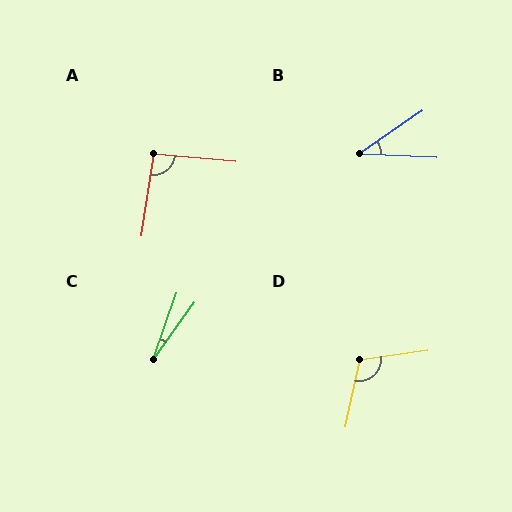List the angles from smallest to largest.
C (16°), B (37°), A (93°), D (110°).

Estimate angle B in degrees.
Approximately 37 degrees.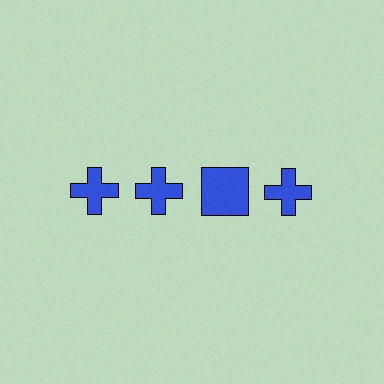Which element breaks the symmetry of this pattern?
The blue square in the top row, center column breaks the symmetry. All other shapes are blue crosses.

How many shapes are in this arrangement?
There are 4 shapes arranged in a grid pattern.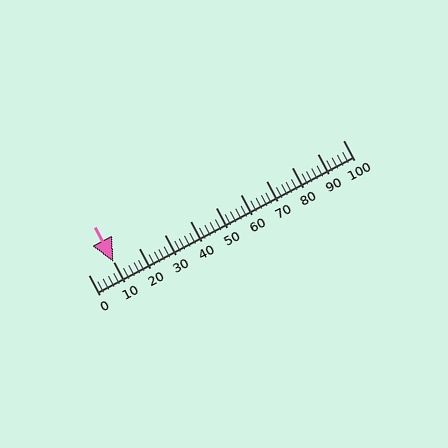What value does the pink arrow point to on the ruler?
The pink arrow points to approximately 10.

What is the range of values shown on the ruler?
The ruler shows values from 0 to 100.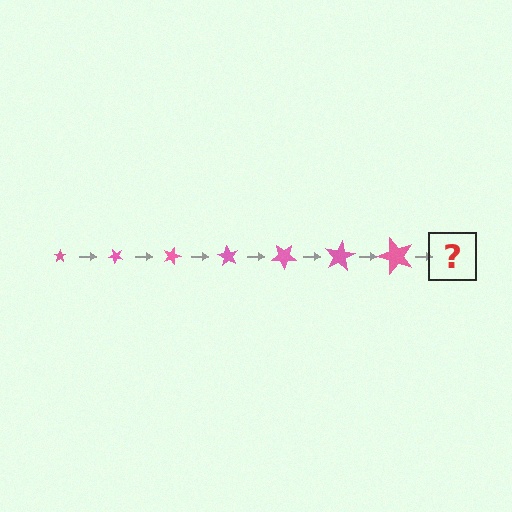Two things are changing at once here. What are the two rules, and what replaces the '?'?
The two rules are that the star grows larger each step and it rotates 45 degrees each step. The '?' should be a star, larger than the previous one and rotated 315 degrees from the start.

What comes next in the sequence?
The next element should be a star, larger than the previous one and rotated 315 degrees from the start.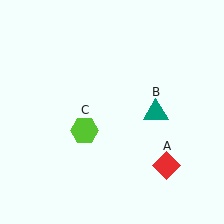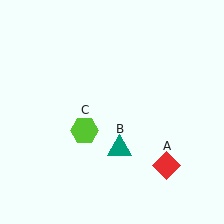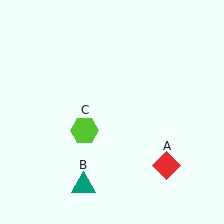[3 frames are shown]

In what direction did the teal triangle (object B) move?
The teal triangle (object B) moved down and to the left.